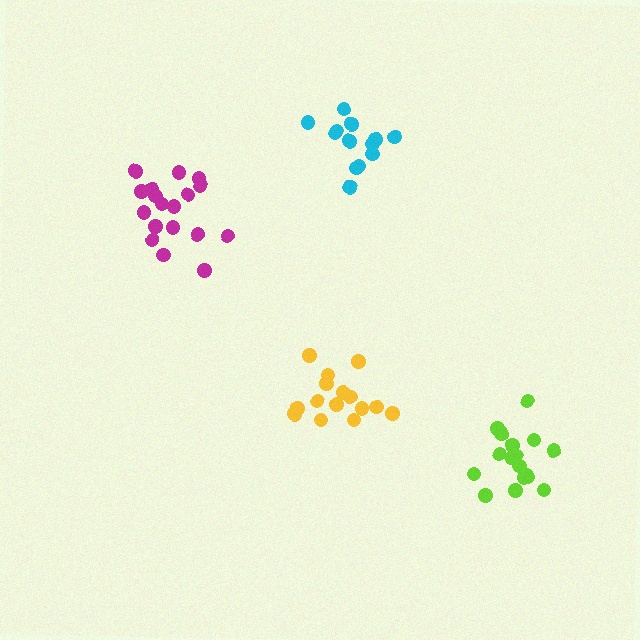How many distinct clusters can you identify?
There are 4 distinct clusters.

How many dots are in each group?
Group 1: 15 dots, Group 2: 17 dots, Group 3: 13 dots, Group 4: 18 dots (63 total).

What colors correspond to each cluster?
The clusters are colored: yellow, lime, cyan, magenta.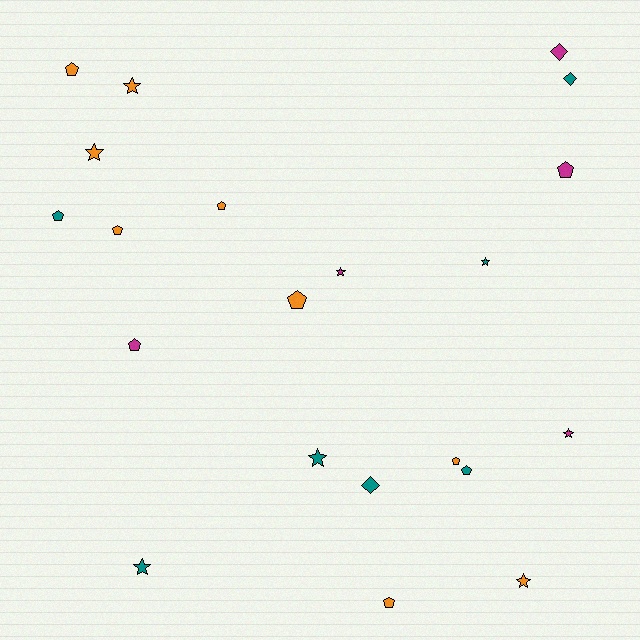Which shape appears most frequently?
Pentagon, with 10 objects.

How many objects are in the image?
There are 21 objects.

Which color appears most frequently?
Orange, with 9 objects.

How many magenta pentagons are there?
There are 2 magenta pentagons.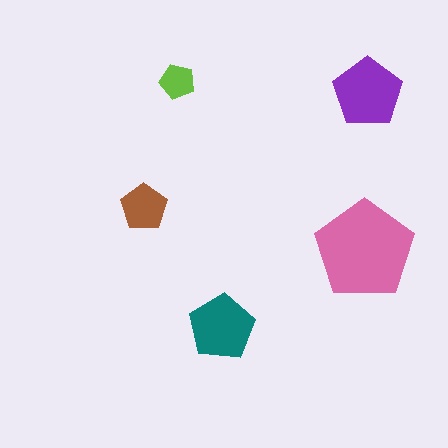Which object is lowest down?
The teal pentagon is bottommost.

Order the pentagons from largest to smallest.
the pink one, the purple one, the teal one, the brown one, the lime one.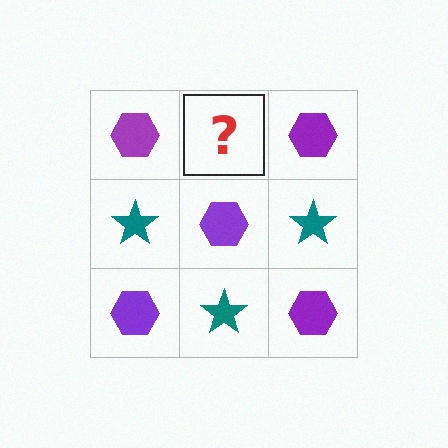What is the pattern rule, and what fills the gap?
The rule is that it alternates purple hexagon and teal star in a checkerboard pattern. The gap should be filled with a teal star.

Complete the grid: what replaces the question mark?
The question mark should be replaced with a teal star.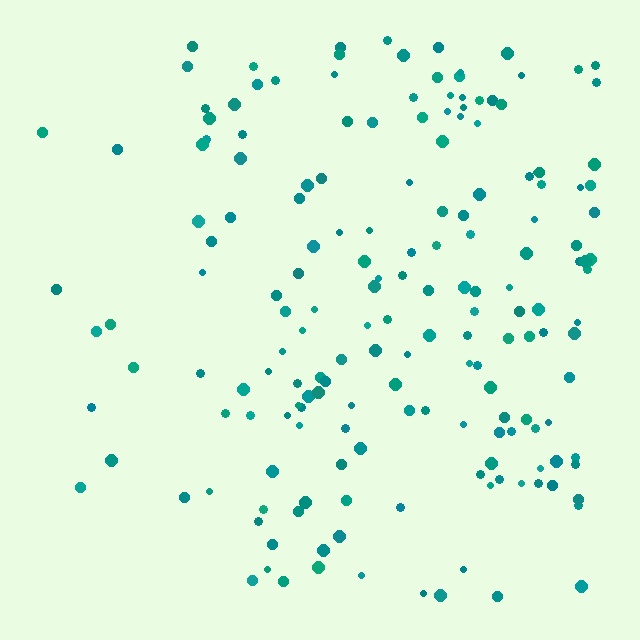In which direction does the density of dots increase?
From left to right, with the right side densest.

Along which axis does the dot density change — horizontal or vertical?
Horizontal.